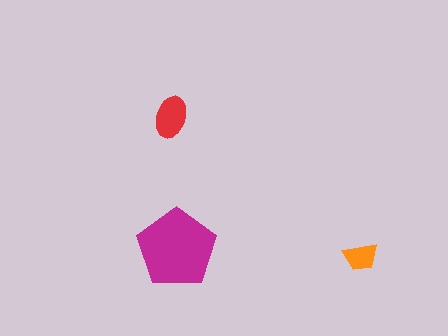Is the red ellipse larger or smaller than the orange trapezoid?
Larger.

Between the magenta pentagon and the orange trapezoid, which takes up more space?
The magenta pentagon.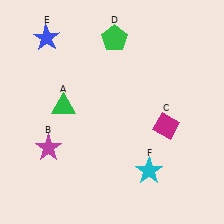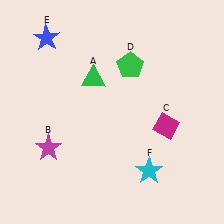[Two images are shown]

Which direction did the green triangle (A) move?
The green triangle (A) moved right.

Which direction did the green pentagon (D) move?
The green pentagon (D) moved down.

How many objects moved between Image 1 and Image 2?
2 objects moved between the two images.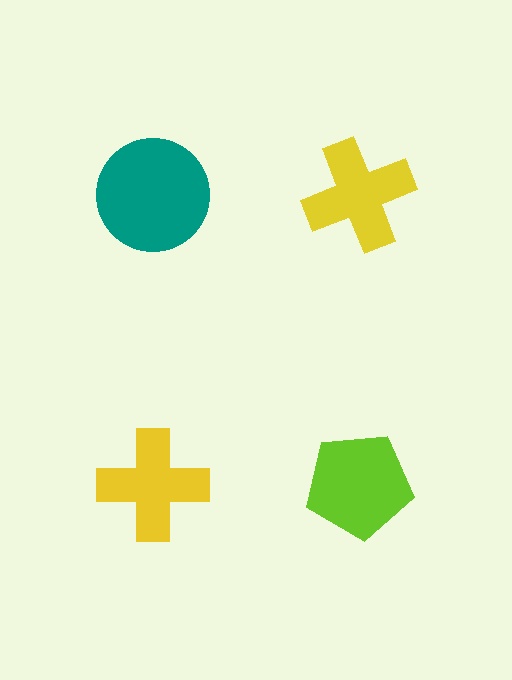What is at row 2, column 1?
A yellow cross.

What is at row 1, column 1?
A teal circle.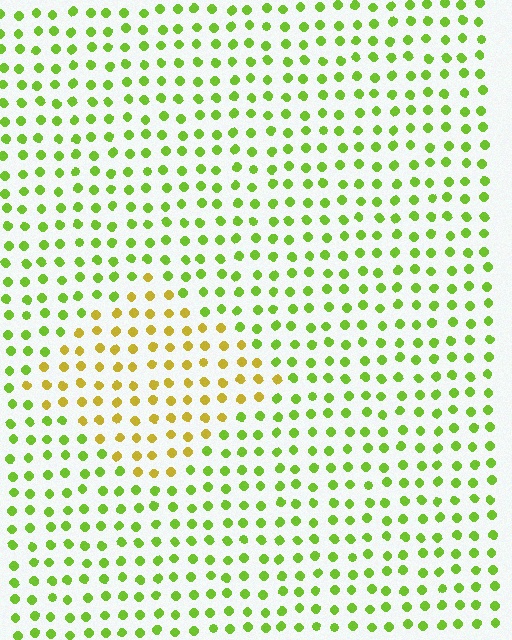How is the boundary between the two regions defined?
The boundary is defined purely by a slight shift in hue (about 42 degrees). Spacing, size, and orientation are identical on both sides.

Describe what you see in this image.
The image is filled with small lime elements in a uniform arrangement. A diamond-shaped region is visible where the elements are tinted to a slightly different hue, forming a subtle color boundary.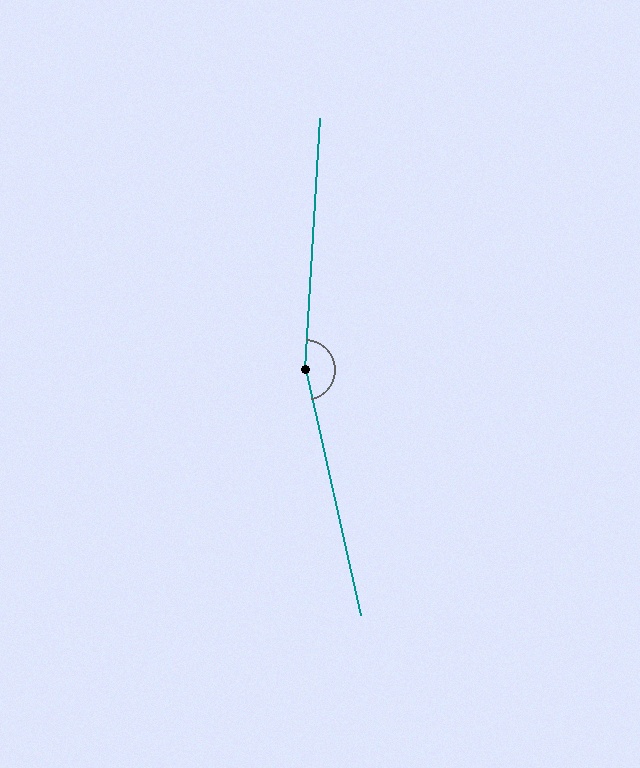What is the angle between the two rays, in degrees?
Approximately 164 degrees.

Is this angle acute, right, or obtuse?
It is obtuse.